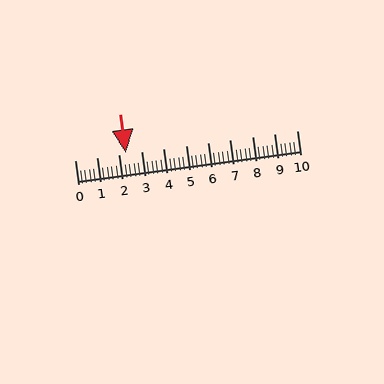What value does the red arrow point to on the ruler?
The red arrow points to approximately 2.3.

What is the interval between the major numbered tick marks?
The major tick marks are spaced 1 units apart.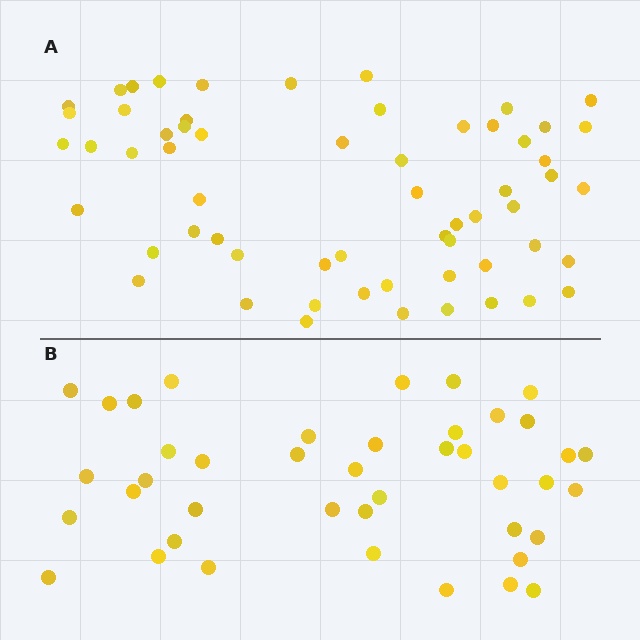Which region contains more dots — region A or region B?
Region A (the top region) has more dots.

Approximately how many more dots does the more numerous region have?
Region A has approximately 20 more dots than region B.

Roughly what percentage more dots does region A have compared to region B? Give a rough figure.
About 45% more.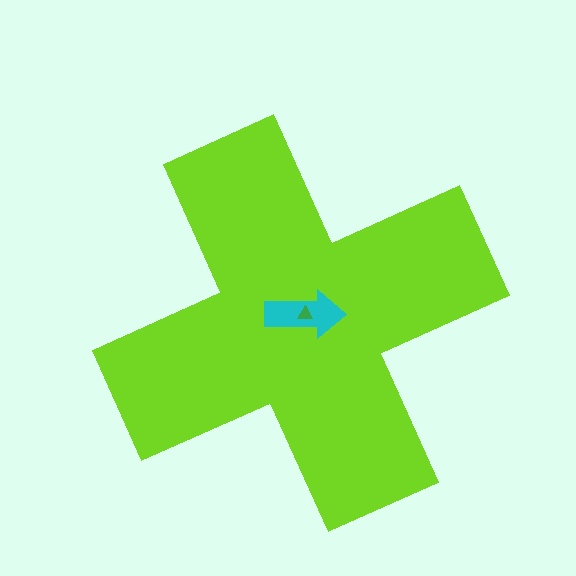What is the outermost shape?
The lime cross.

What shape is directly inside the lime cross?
The cyan arrow.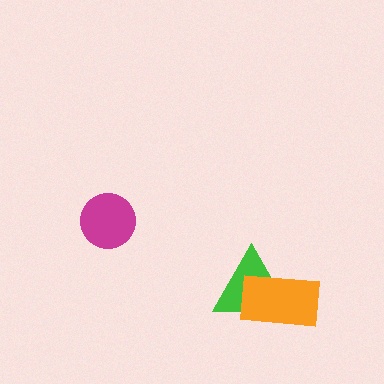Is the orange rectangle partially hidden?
No, no other shape covers it.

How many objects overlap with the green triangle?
1 object overlaps with the green triangle.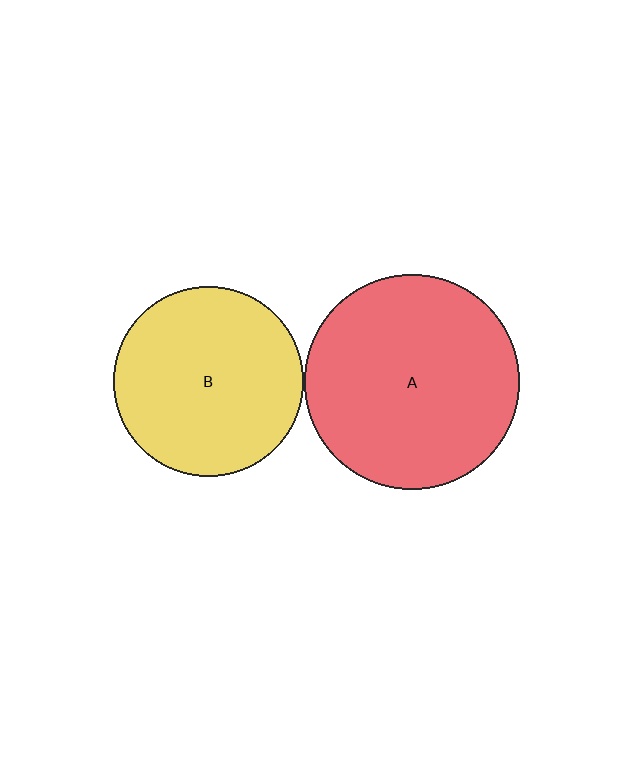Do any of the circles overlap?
No, none of the circles overlap.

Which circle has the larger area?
Circle A (red).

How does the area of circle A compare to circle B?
Approximately 1.3 times.